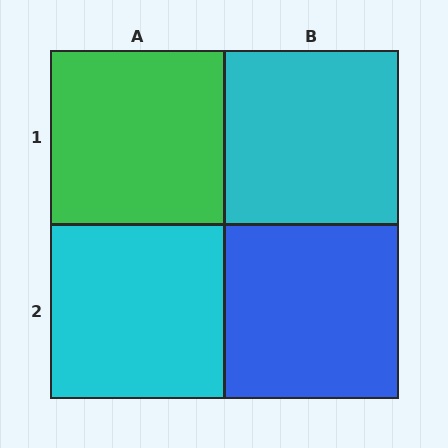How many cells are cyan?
2 cells are cyan.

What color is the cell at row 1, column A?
Green.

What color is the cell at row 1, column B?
Cyan.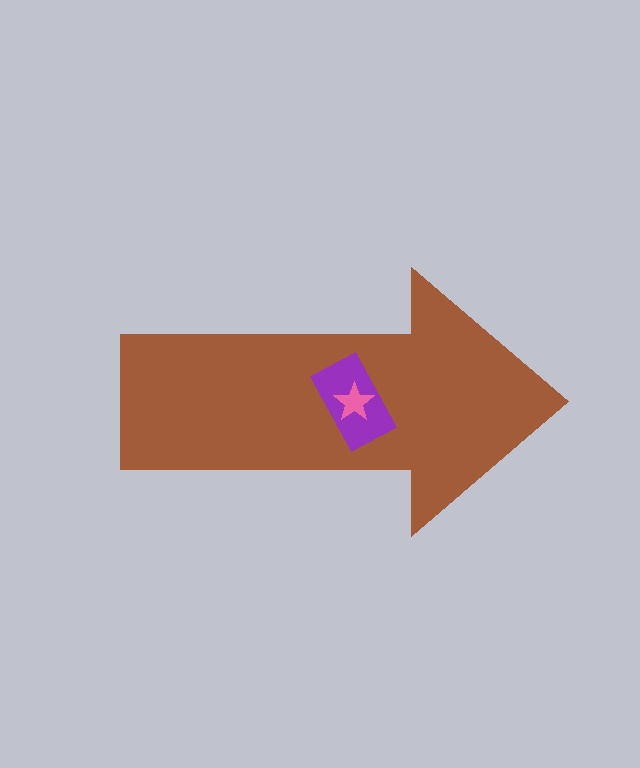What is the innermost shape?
The pink star.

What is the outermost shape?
The brown arrow.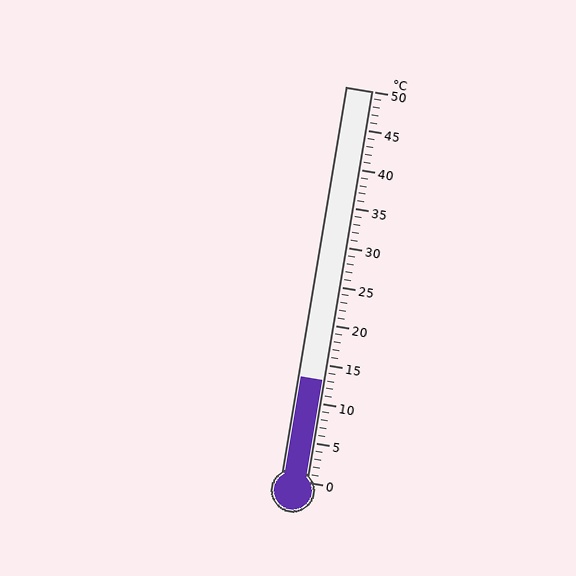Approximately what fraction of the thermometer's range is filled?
The thermometer is filled to approximately 25% of its range.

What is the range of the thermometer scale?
The thermometer scale ranges from 0°C to 50°C.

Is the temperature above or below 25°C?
The temperature is below 25°C.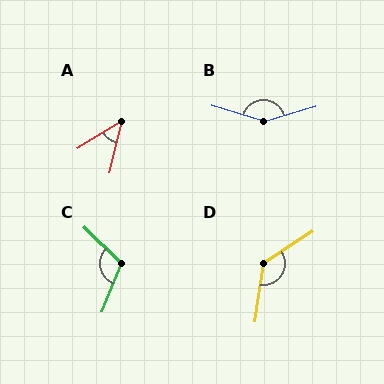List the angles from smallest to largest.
A (45°), C (113°), D (132°), B (147°).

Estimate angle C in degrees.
Approximately 113 degrees.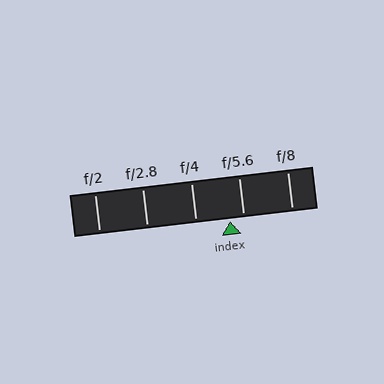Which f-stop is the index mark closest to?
The index mark is closest to f/5.6.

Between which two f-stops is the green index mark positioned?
The index mark is between f/4 and f/5.6.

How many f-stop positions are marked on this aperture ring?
There are 5 f-stop positions marked.